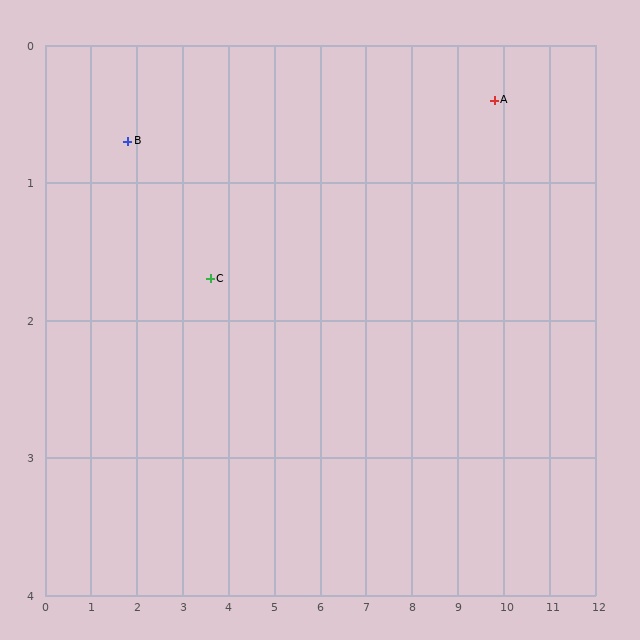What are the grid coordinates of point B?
Point B is at approximately (1.8, 0.7).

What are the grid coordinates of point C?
Point C is at approximately (3.6, 1.7).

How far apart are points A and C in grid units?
Points A and C are about 6.3 grid units apart.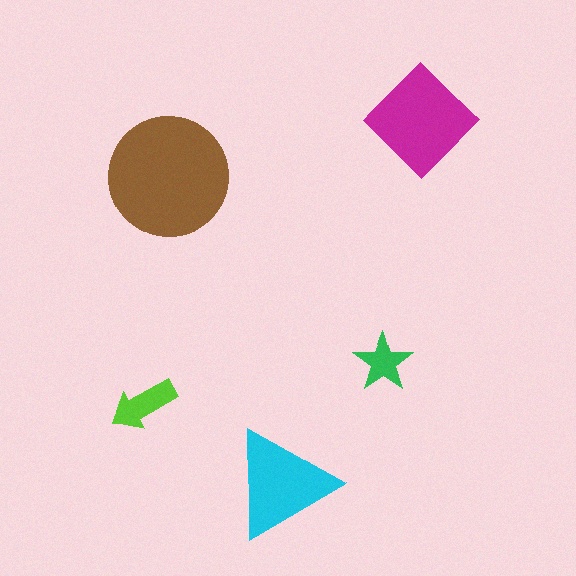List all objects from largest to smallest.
The brown circle, the magenta diamond, the cyan triangle, the lime arrow, the green star.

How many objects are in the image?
There are 5 objects in the image.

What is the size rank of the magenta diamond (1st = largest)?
2nd.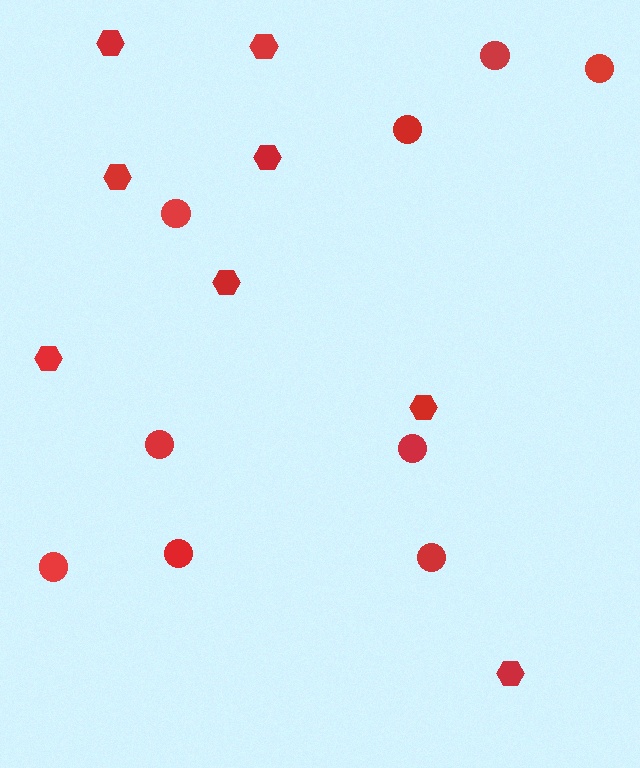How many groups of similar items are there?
There are 2 groups: one group of hexagons (8) and one group of circles (9).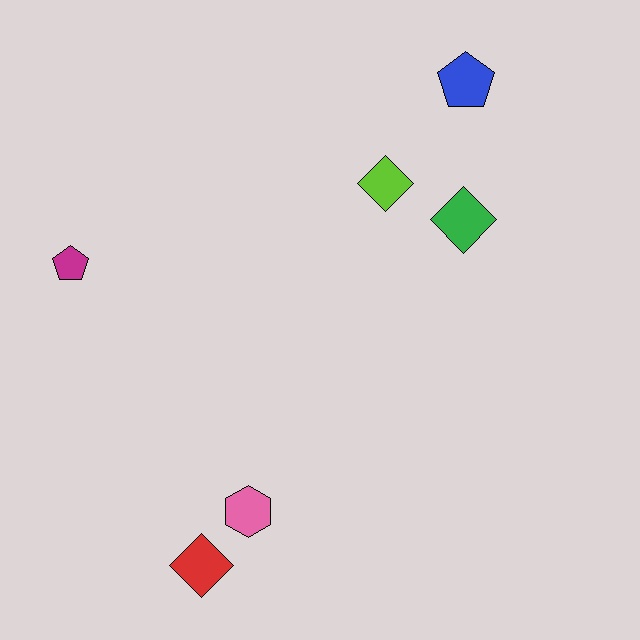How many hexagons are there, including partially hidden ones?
There is 1 hexagon.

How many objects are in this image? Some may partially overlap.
There are 6 objects.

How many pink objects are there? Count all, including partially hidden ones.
There is 1 pink object.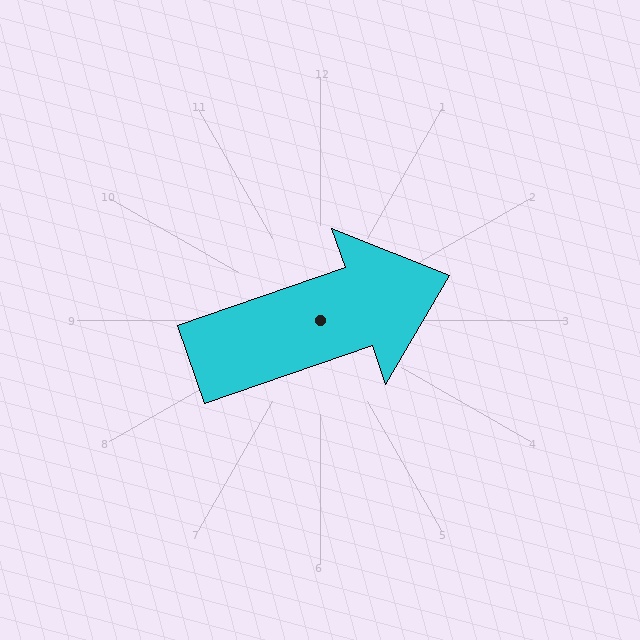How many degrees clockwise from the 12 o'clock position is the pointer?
Approximately 71 degrees.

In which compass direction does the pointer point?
East.